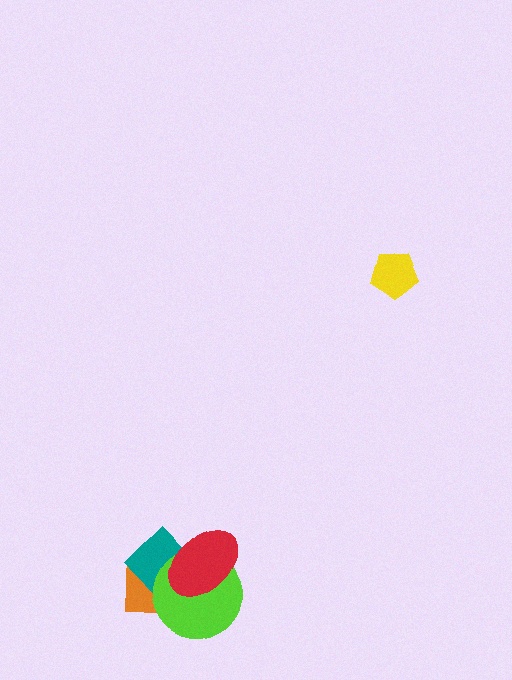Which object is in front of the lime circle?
The red ellipse is in front of the lime circle.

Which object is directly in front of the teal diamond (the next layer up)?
The lime circle is directly in front of the teal diamond.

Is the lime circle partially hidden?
Yes, it is partially covered by another shape.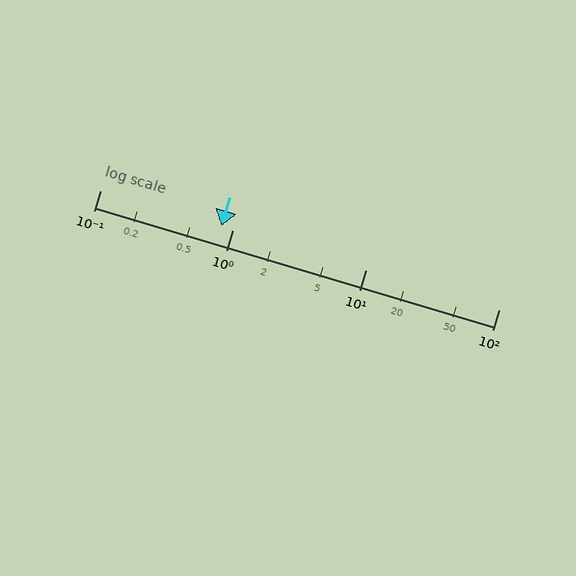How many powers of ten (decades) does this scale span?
The scale spans 3 decades, from 0.1 to 100.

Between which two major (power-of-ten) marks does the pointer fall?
The pointer is between 0.1 and 1.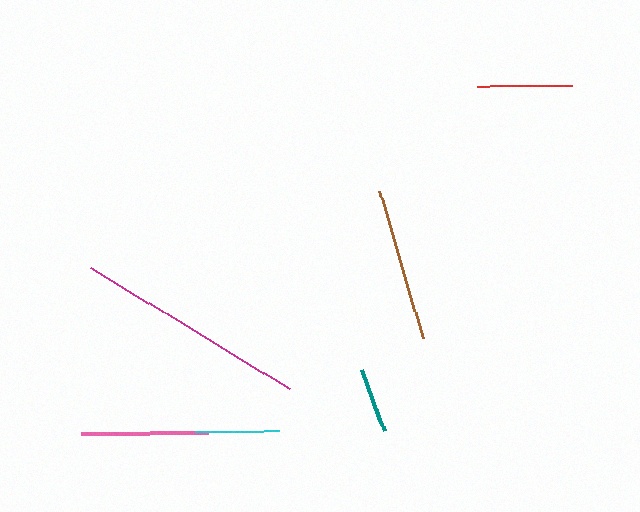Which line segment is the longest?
The magenta line is the longest at approximately 233 pixels.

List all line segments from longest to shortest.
From longest to shortest: magenta, brown, pink, red, cyan, teal.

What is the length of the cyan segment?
The cyan segment is approximately 84 pixels long.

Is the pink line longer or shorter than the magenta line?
The magenta line is longer than the pink line.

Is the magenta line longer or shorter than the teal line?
The magenta line is longer than the teal line.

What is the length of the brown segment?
The brown segment is approximately 154 pixels long.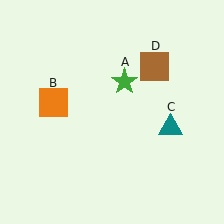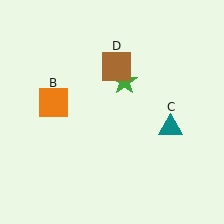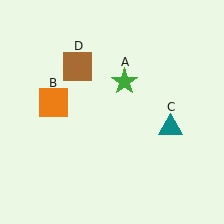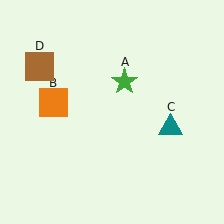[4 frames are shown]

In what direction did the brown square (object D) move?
The brown square (object D) moved left.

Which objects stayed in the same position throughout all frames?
Green star (object A) and orange square (object B) and teal triangle (object C) remained stationary.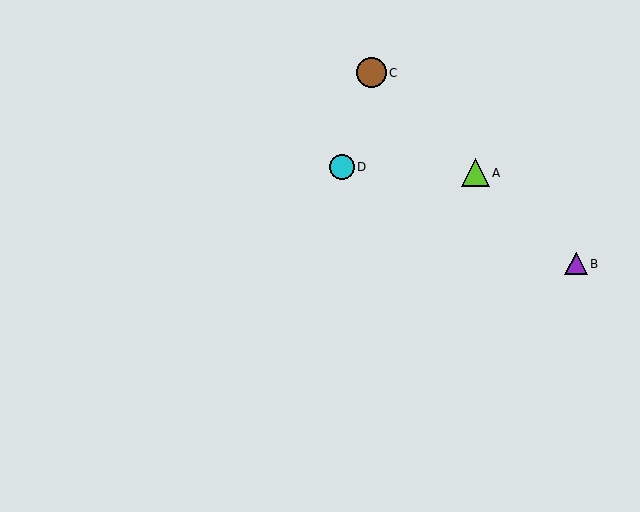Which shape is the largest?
The brown circle (labeled C) is the largest.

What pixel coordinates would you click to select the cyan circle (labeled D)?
Click at (342, 167) to select the cyan circle D.